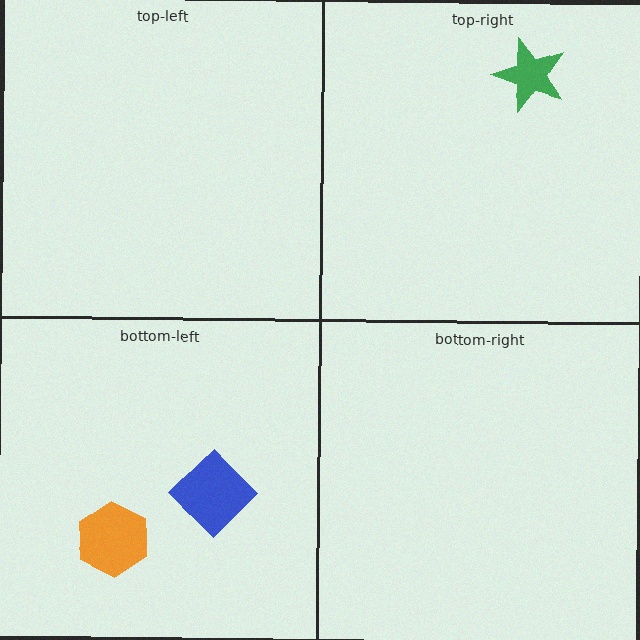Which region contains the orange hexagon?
The bottom-left region.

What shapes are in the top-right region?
The green star.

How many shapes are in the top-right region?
1.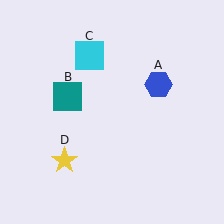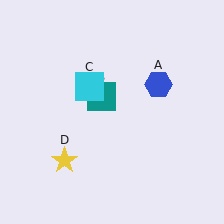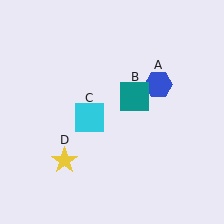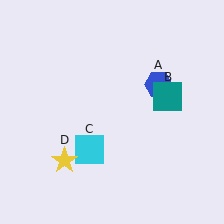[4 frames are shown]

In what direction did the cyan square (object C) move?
The cyan square (object C) moved down.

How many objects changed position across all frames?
2 objects changed position: teal square (object B), cyan square (object C).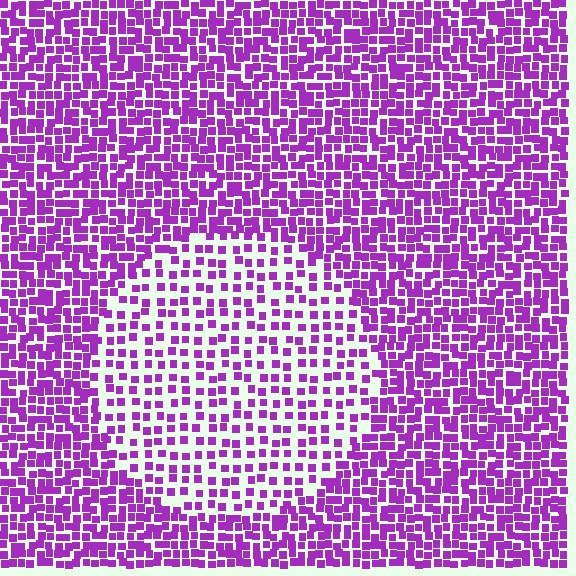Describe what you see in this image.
The image contains small purple elements arranged at two different densities. A circle-shaped region is visible where the elements are less densely packed than the surrounding area.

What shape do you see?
I see a circle.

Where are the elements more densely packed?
The elements are more densely packed outside the circle boundary.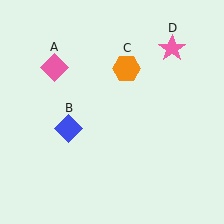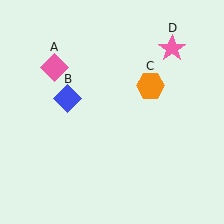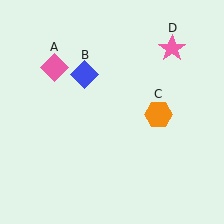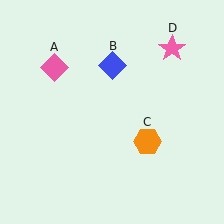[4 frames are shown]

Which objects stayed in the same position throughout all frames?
Pink diamond (object A) and pink star (object D) remained stationary.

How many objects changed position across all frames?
2 objects changed position: blue diamond (object B), orange hexagon (object C).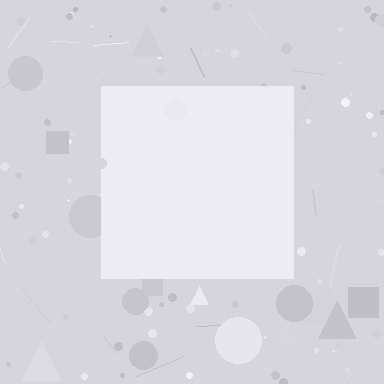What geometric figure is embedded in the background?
A square is embedded in the background.